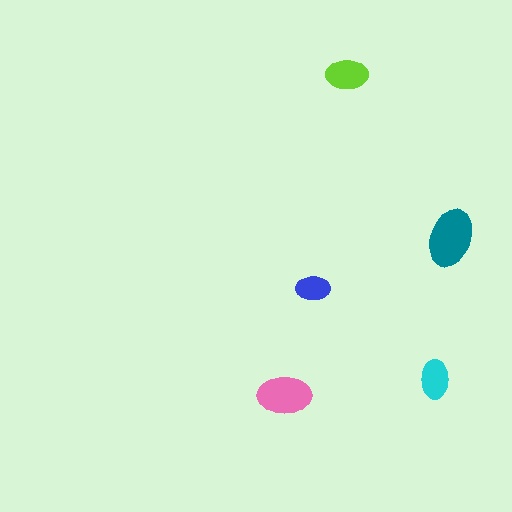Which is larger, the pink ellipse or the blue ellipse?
The pink one.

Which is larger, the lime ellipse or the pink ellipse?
The pink one.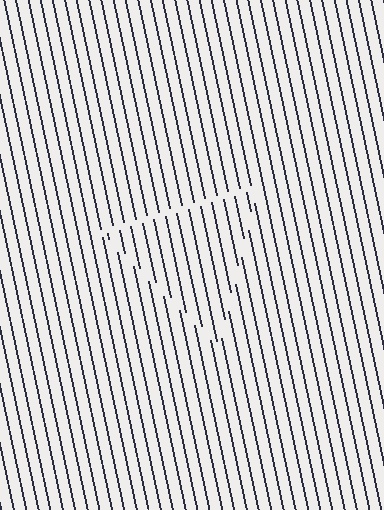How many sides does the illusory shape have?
3 sides — the line-ends trace a triangle.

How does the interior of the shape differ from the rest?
The interior of the shape contains the same grating, shifted by half a period — the contour is defined by the phase discontinuity where line-ends from the inner and outer gratings abut.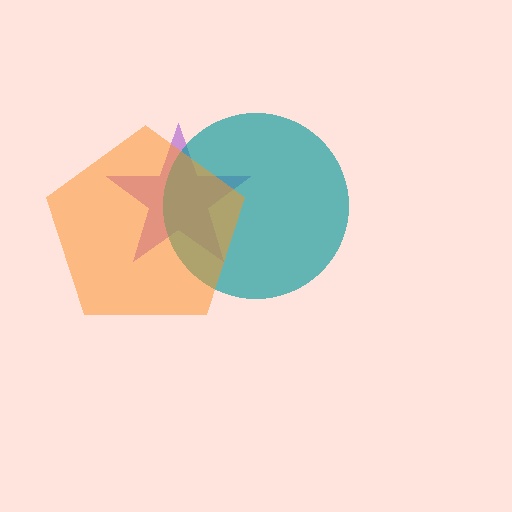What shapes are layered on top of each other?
The layered shapes are: a purple star, a teal circle, an orange pentagon.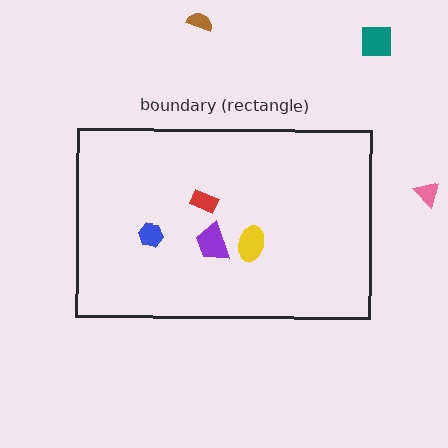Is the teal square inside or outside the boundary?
Outside.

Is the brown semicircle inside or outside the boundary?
Outside.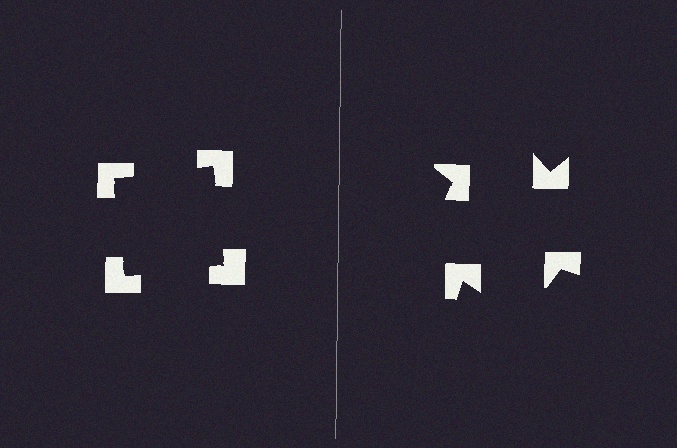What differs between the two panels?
The notched squares are positioned identically on both sides; only the wedge orientations differ. On the left they align to a square; on the right they are misaligned.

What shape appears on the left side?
An illusory square.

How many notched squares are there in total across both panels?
8 — 4 on each side.